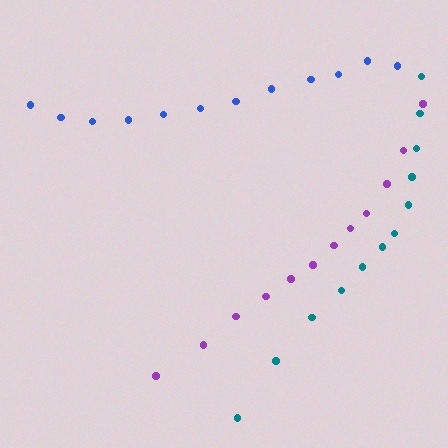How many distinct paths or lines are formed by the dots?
There are 3 distinct paths.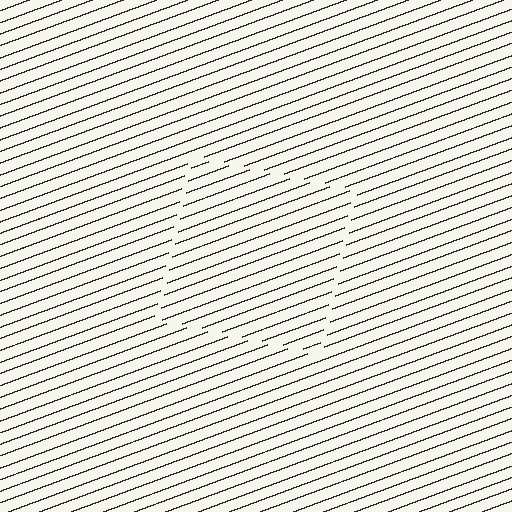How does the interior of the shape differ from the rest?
The interior of the shape contains the same grating, shifted by half a period — the contour is defined by the phase discontinuity where line-ends from the inner and outer gratings abut.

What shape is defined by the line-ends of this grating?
An illusory square. The interior of the shape contains the same grating, shifted by half a period — the contour is defined by the phase discontinuity where line-ends from the inner and outer gratings abut.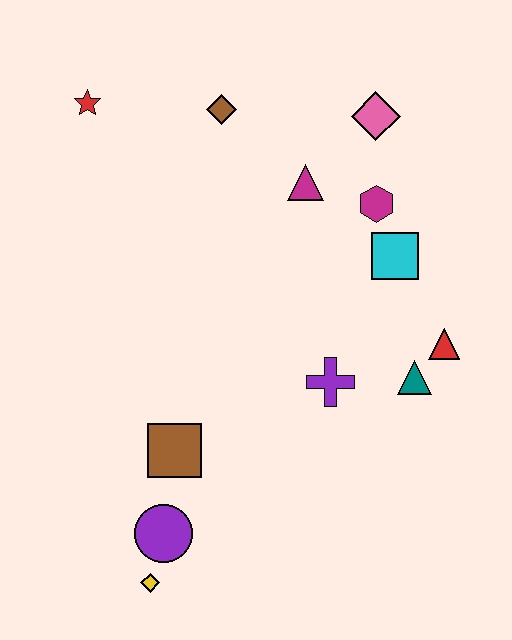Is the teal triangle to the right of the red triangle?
No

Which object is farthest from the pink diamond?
The yellow diamond is farthest from the pink diamond.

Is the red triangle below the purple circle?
No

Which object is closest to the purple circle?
The yellow diamond is closest to the purple circle.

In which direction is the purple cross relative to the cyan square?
The purple cross is below the cyan square.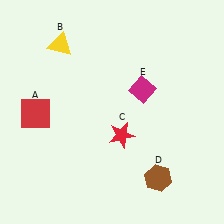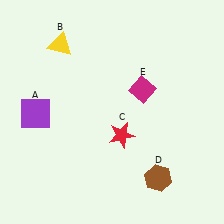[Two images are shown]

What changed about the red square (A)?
In Image 1, A is red. In Image 2, it changed to purple.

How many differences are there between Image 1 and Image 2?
There is 1 difference between the two images.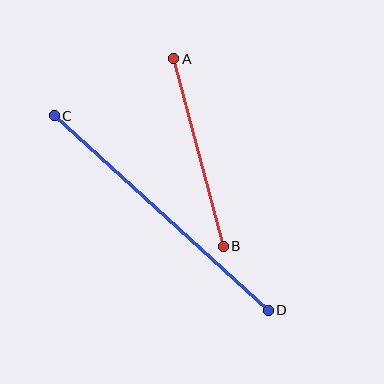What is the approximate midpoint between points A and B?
The midpoint is at approximately (199, 153) pixels.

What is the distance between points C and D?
The distance is approximately 289 pixels.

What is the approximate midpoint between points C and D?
The midpoint is at approximately (161, 213) pixels.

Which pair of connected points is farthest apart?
Points C and D are farthest apart.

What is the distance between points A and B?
The distance is approximately 194 pixels.